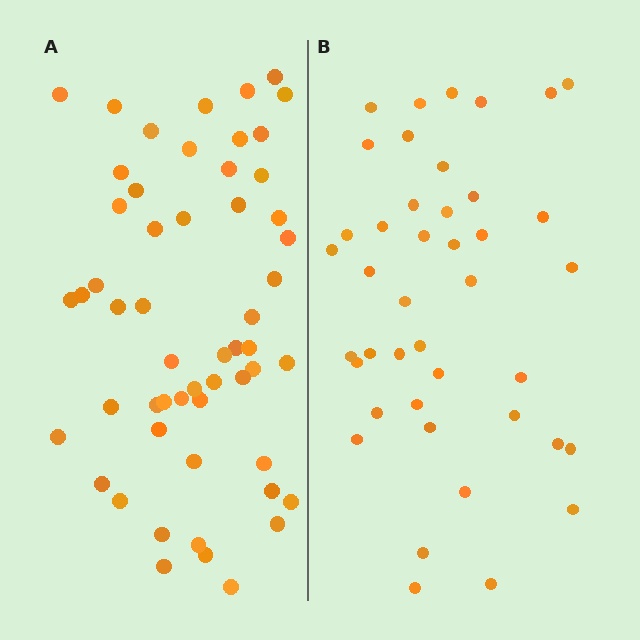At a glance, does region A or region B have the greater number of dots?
Region A (the left region) has more dots.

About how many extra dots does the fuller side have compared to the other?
Region A has approximately 15 more dots than region B.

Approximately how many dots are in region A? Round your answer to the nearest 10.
About 60 dots. (The exact count is 55, which rounds to 60.)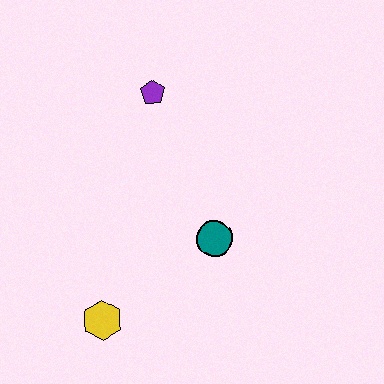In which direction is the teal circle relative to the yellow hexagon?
The teal circle is to the right of the yellow hexagon.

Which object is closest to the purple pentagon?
The teal circle is closest to the purple pentagon.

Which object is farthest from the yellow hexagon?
The purple pentagon is farthest from the yellow hexagon.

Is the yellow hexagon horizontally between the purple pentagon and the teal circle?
No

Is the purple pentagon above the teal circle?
Yes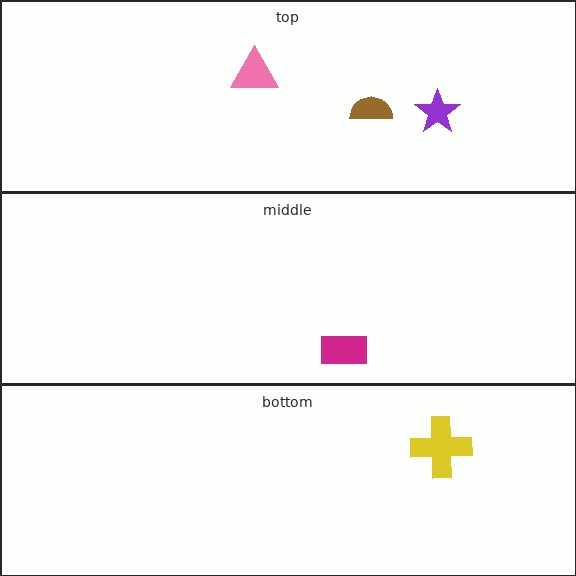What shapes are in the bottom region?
The yellow cross.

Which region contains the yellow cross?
The bottom region.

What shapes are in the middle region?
The magenta rectangle.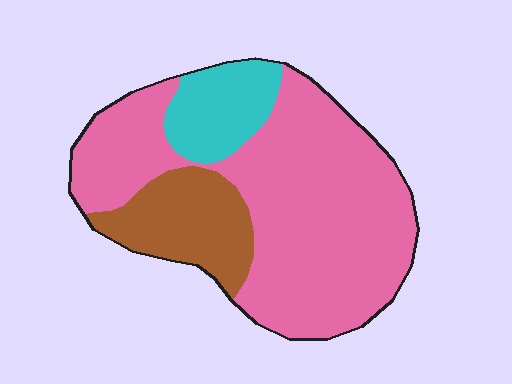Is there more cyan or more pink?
Pink.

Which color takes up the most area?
Pink, at roughly 70%.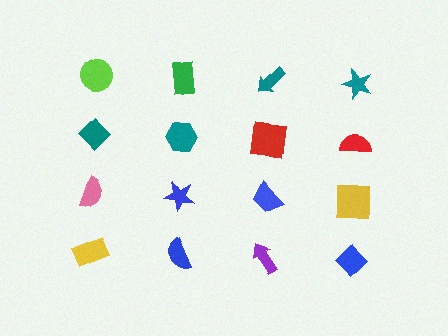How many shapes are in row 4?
4 shapes.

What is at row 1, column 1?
A lime circle.